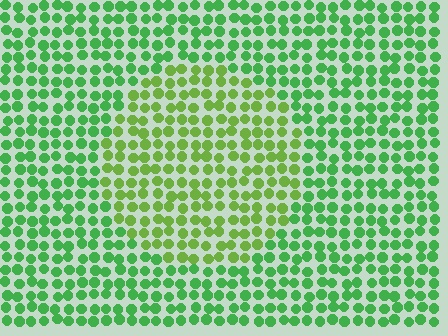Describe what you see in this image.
The image is filled with small green elements in a uniform arrangement. A circle-shaped region is visible where the elements are tinted to a slightly different hue, forming a subtle color boundary.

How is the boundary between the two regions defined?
The boundary is defined purely by a slight shift in hue (about 30 degrees). Spacing, size, and orientation are identical on both sides.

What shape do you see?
I see a circle.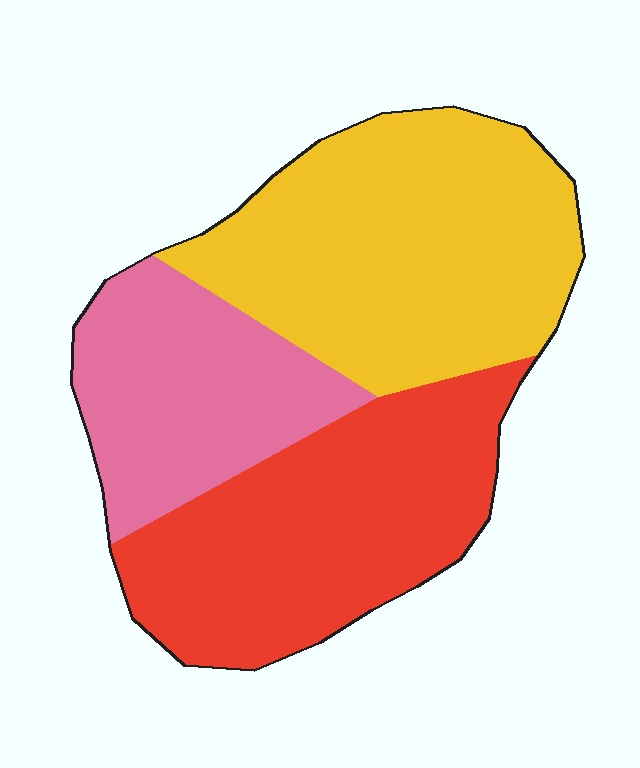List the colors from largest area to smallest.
From largest to smallest: yellow, red, pink.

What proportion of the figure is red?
Red covers around 35% of the figure.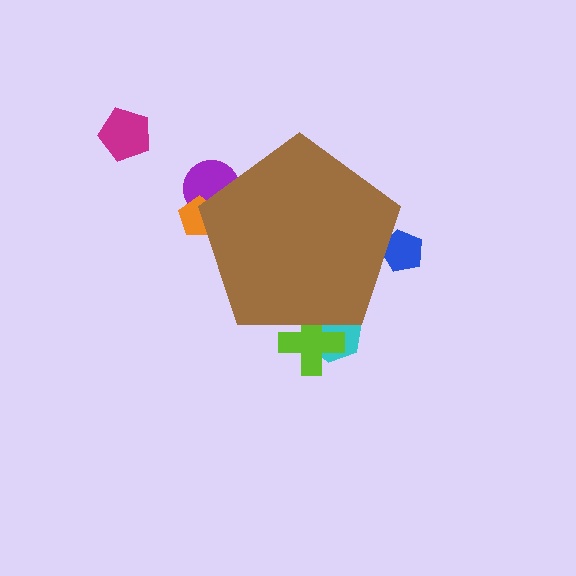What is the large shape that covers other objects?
A brown pentagon.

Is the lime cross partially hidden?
Yes, the lime cross is partially hidden behind the brown pentagon.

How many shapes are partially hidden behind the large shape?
5 shapes are partially hidden.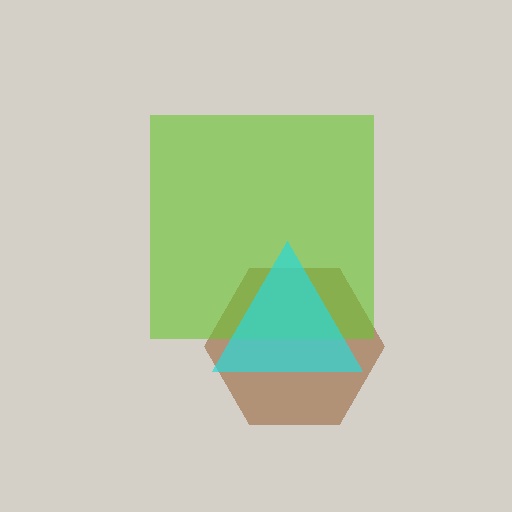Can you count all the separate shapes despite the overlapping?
Yes, there are 3 separate shapes.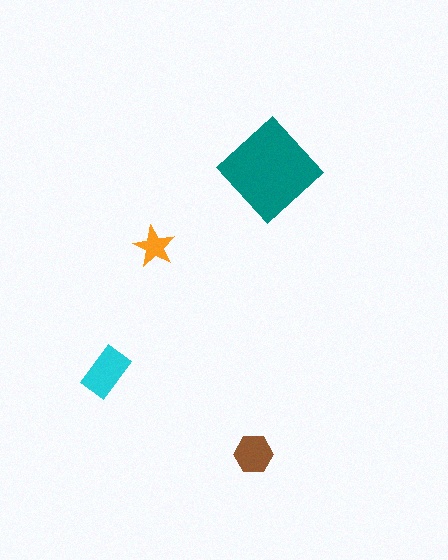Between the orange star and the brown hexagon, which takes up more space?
The brown hexagon.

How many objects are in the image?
There are 4 objects in the image.